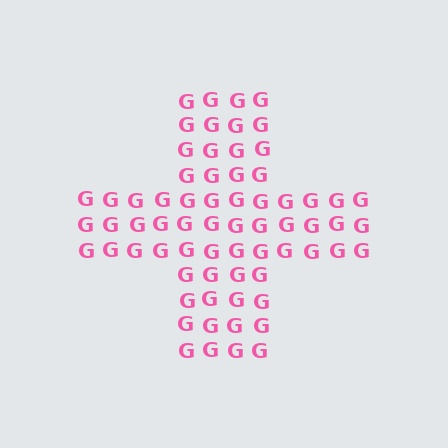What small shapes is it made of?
It is made of small letter G's.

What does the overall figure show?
The overall figure shows a cross.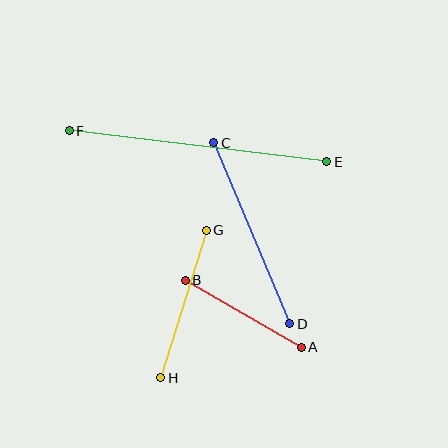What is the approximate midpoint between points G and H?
The midpoint is at approximately (183, 304) pixels.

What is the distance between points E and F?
The distance is approximately 259 pixels.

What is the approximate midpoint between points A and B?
The midpoint is at approximately (243, 314) pixels.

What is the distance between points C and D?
The distance is approximately 196 pixels.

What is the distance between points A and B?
The distance is approximately 134 pixels.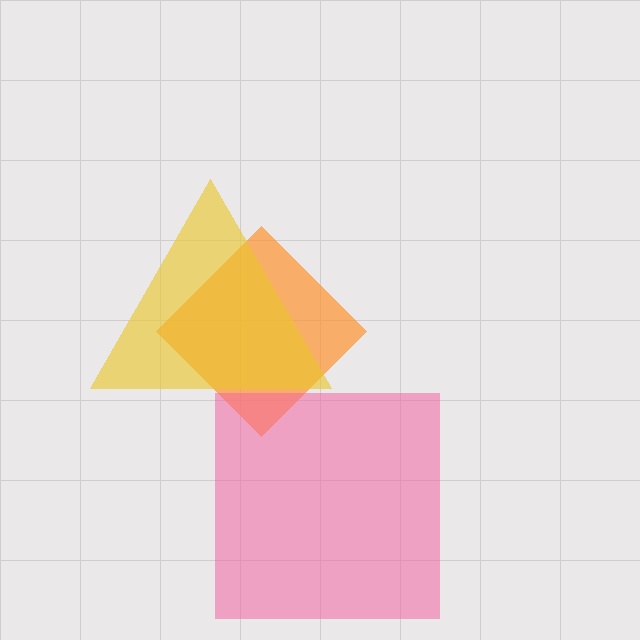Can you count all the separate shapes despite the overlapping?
Yes, there are 3 separate shapes.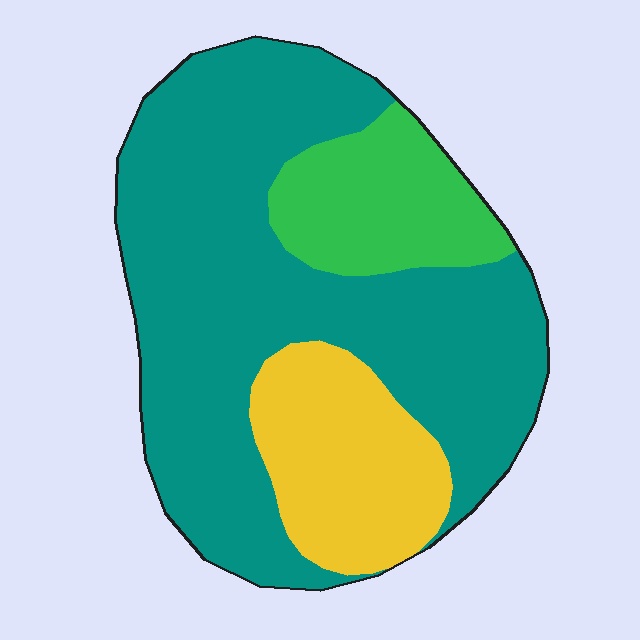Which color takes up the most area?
Teal, at roughly 65%.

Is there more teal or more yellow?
Teal.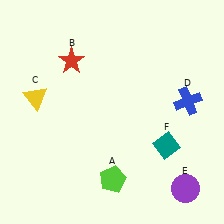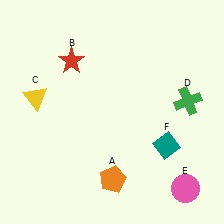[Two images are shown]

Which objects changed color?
A changed from lime to orange. D changed from blue to green. E changed from purple to pink.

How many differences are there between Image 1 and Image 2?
There are 3 differences between the two images.